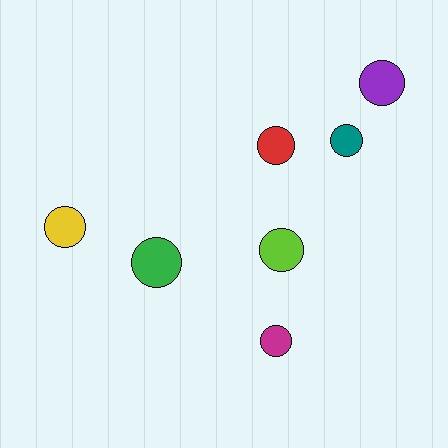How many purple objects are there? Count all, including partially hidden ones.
There is 1 purple object.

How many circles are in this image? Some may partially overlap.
There are 7 circles.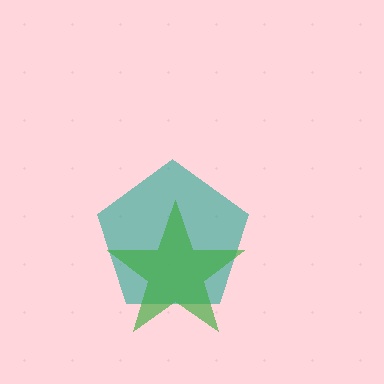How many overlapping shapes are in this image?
There are 2 overlapping shapes in the image.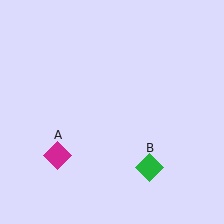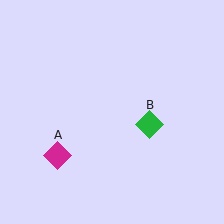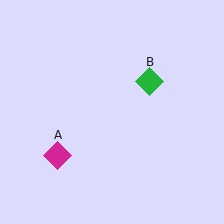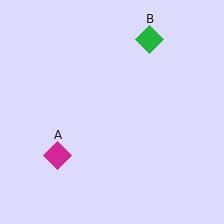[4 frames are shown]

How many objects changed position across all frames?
1 object changed position: green diamond (object B).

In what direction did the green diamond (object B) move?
The green diamond (object B) moved up.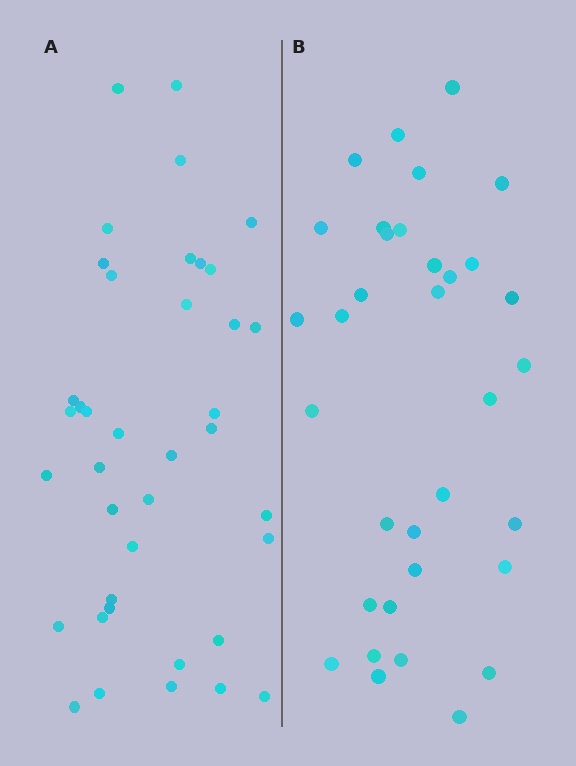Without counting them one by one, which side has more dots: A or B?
Region A (the left region) has more dots.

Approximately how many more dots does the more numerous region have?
Region A has about 5 more dots than region B.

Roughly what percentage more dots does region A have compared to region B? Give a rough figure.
About 15% more.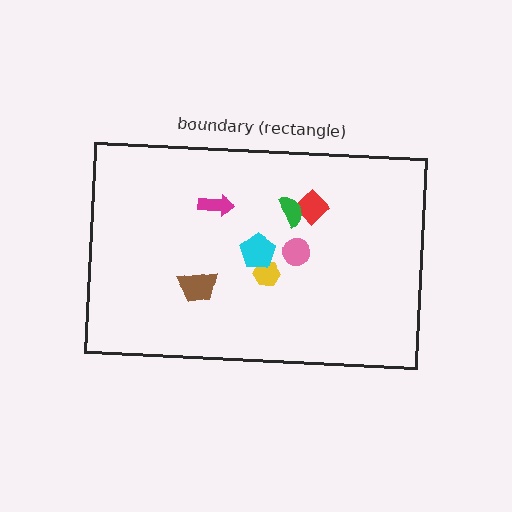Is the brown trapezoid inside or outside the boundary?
Inside.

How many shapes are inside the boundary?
7 inside, 0 outside.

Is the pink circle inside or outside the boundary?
Inside.